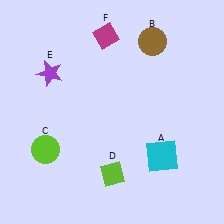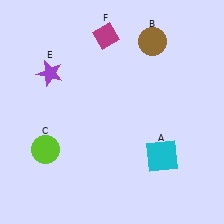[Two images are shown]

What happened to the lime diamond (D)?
The lime diamond (D) was removed in Image 2. It was in the bottom-right area of Image 1.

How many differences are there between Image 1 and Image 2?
There is 1 difference between the two images.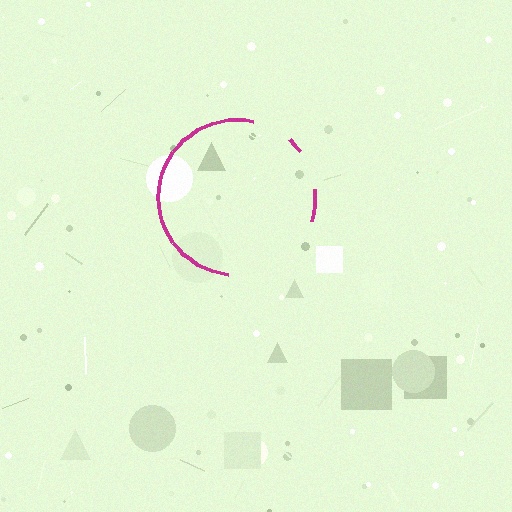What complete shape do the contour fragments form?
The contour fragments form a circle.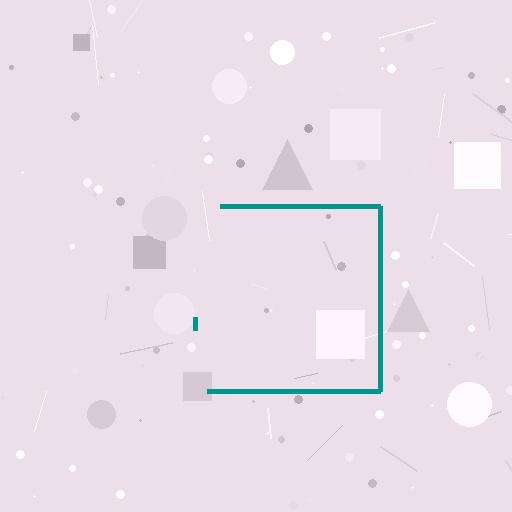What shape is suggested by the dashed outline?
The dashed outline suggests a square.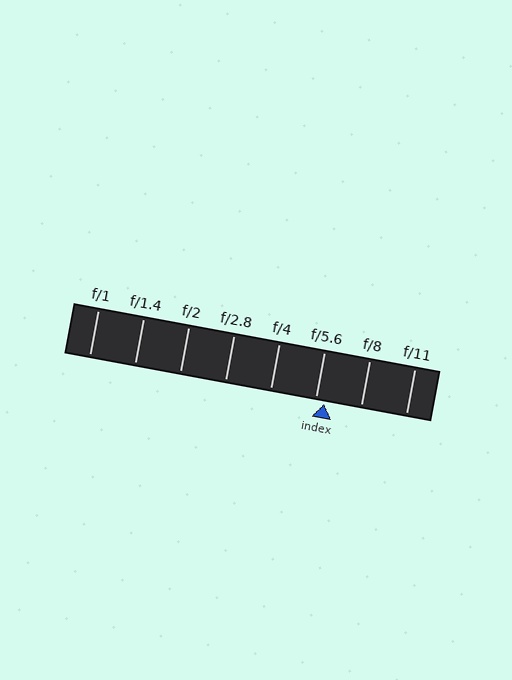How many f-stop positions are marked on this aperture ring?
There are 8 f-stop positions marked.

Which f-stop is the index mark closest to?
The index mark is closest to f/5.6.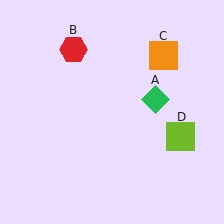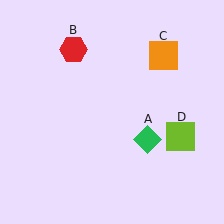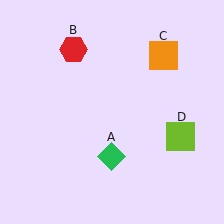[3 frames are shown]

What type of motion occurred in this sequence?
The green diamond (object A) rotated clockwise around the center of the scene.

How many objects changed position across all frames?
1 object changed position: green diamond (object A).